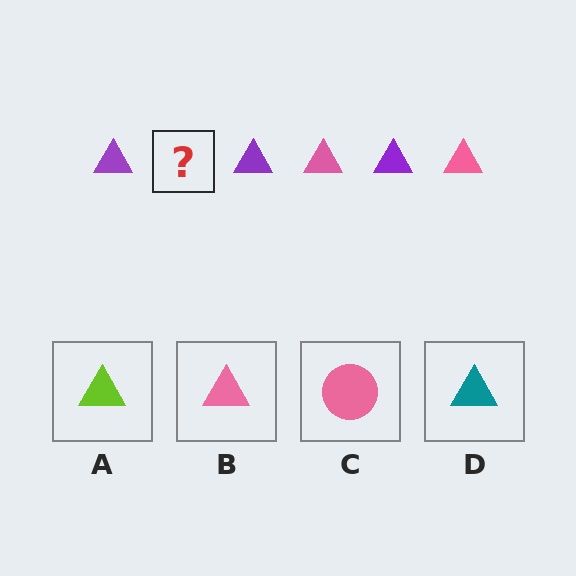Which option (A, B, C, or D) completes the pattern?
B.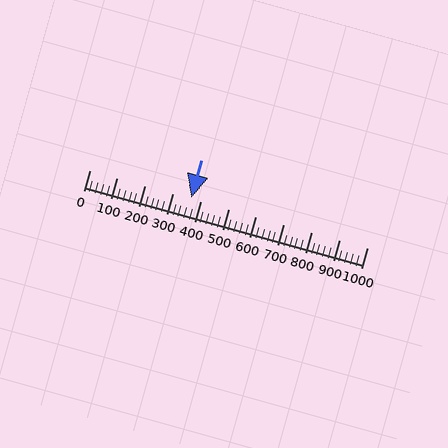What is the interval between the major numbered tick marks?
The major tick marks are spaced 100 units apart.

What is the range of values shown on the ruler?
The ruler shows values from 0 to 1000.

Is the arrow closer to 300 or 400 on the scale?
The arrow is closer to 400.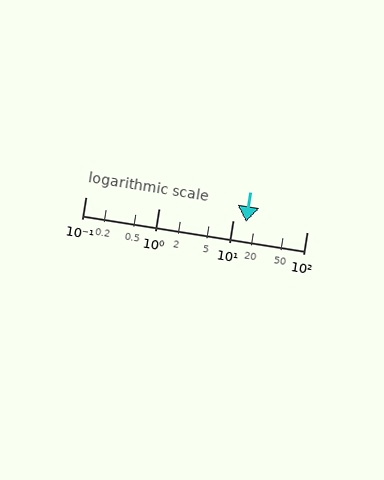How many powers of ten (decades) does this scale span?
The scale spans 3 decades, from 0.1 to 100.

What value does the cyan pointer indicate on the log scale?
The pointer indicates approximately 15.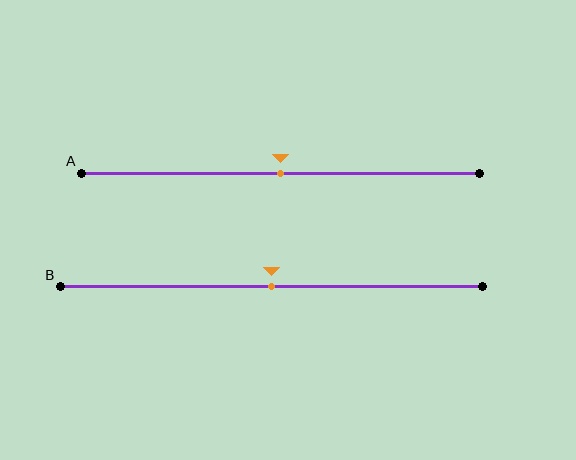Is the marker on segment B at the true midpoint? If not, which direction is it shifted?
Yes, the marker on segment B is at the true midpoint.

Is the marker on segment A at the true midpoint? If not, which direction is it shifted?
Yes, the marker on segment A is at the true midpoint.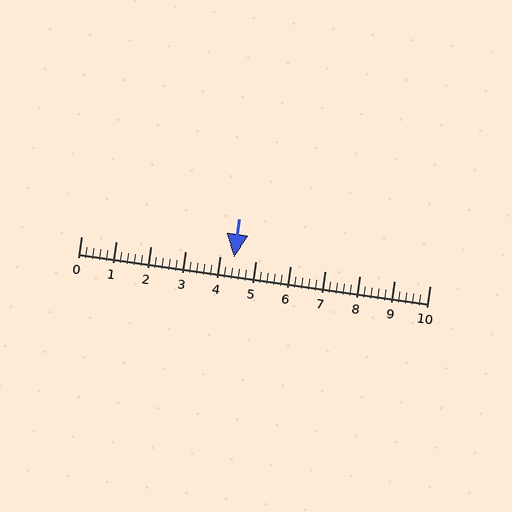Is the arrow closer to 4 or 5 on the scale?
The arrow is closer to 4.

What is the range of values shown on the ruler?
The ruler shows values from 0 to 10.